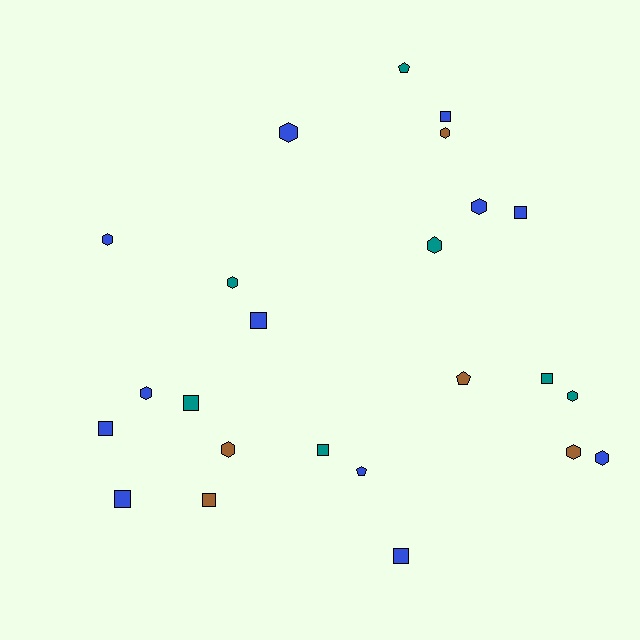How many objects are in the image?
There are 24 objects.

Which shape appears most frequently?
Hexagon, with 11 objects.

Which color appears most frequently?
Blue, with 12 objects.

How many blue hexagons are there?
There are 5 blue hexagons.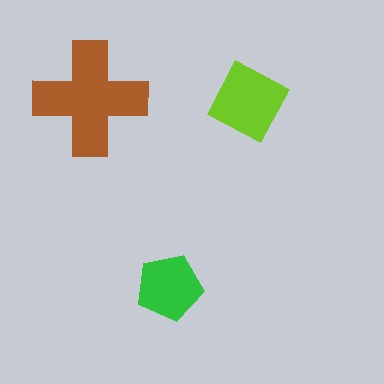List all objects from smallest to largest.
The green pentagon, the lime square, the brown cross.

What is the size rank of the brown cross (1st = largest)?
1st.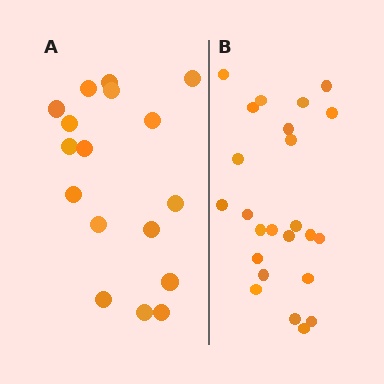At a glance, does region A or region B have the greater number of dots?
Region B (the right region) has more dots.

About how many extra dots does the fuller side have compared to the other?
Region B has roughly 8 or so more dots than region A.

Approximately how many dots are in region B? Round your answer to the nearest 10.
About 20 dots. (The exact count is 24, which rounds to 20.)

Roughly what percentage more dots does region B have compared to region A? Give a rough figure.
About 40% more.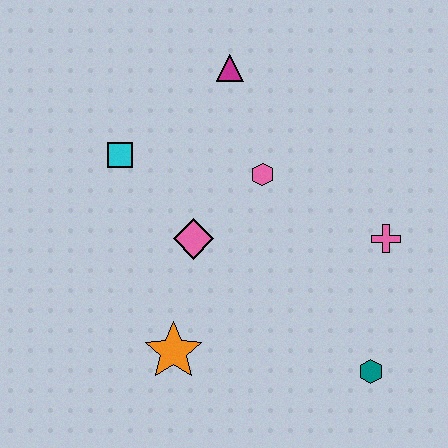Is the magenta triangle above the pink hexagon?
Yes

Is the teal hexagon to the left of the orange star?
No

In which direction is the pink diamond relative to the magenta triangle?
The pink diamond is below the magenta triangle.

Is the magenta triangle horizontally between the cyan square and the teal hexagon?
Yes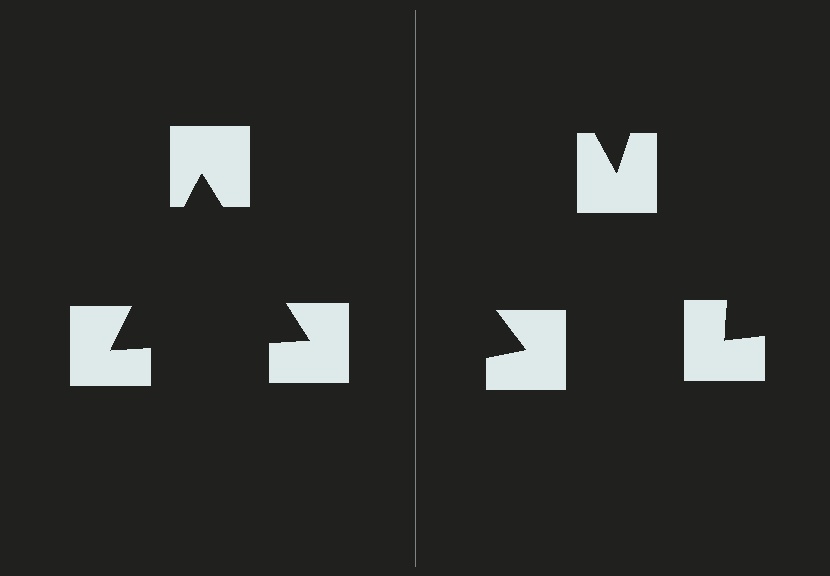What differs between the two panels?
The notched squares are positioned identically on both sides; only the wedge orientations differ. On the left they align to a triangle; on the right they are misaligned.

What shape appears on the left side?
An illusory triangle.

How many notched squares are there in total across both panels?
6 — 3 on each side.